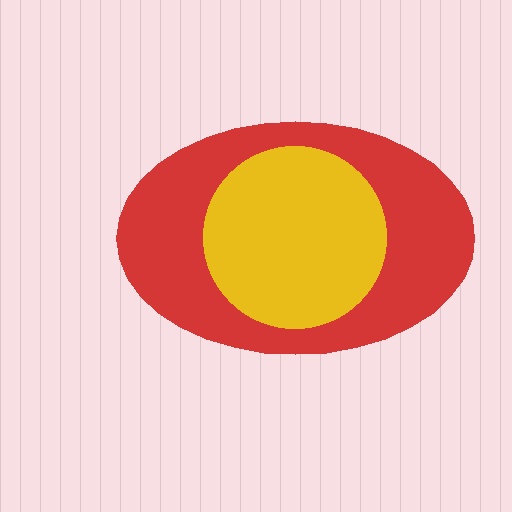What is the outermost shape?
The red ellipse.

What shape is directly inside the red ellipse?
The yellow circle.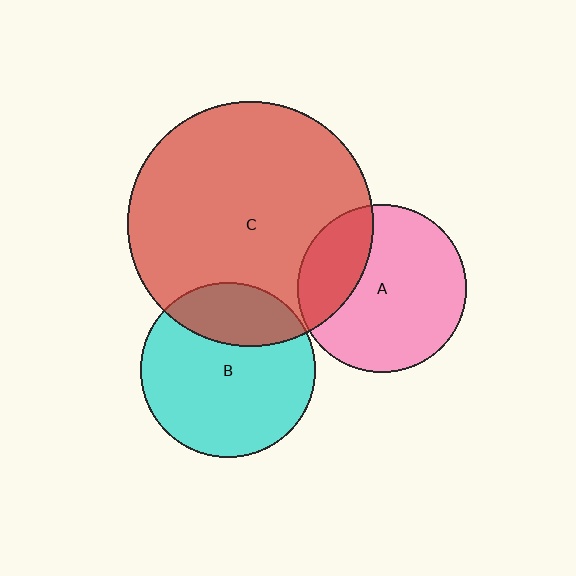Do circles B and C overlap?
Yes.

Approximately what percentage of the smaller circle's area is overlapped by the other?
Approximately 25%.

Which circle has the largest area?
Circle C (red).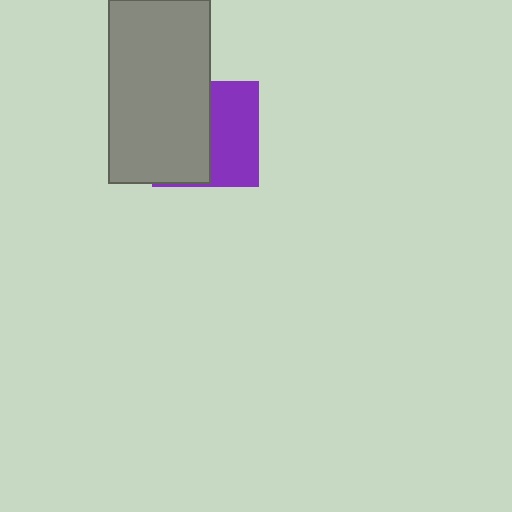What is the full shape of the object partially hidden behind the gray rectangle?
The partially hidden object is a purple square.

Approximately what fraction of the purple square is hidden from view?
Roughly 53% of the purple square is hidden behind the gray rectangle.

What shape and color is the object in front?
The object in front is a gray rectangle.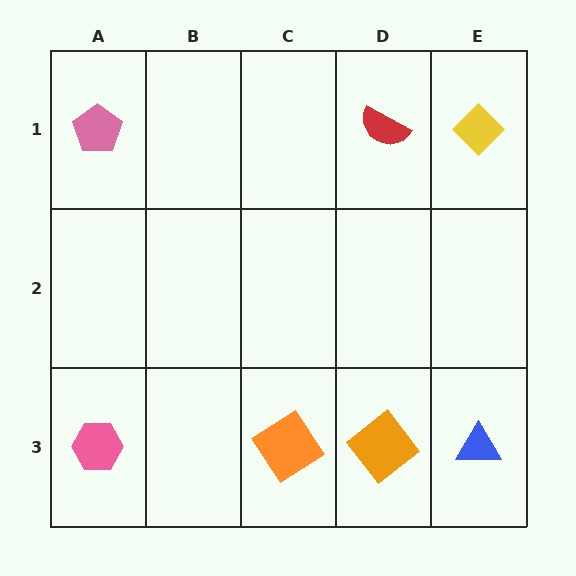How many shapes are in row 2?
0 shapes.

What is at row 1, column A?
A pink pentagon.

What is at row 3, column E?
A blue triangle.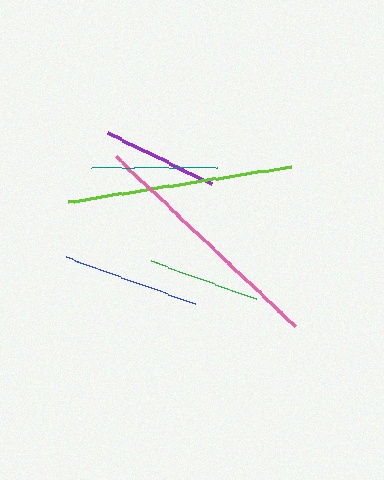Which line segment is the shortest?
The green line is the shortest at approximately 113 pixels.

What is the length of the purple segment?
The purple segment is approximately 116 pixels long.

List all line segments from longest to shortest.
From longest to shortest: pink, lime, blue, teal, purple, green.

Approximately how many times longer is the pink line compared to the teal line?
The pink line is approximately 2.0 times the length of the teal line.